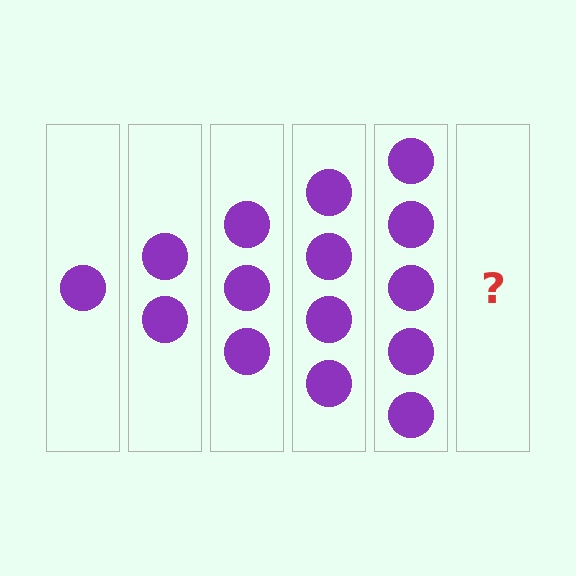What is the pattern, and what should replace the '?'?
The pattern is that each step adds one more circle. The '?' should be 6 circles.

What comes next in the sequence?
The next element should be 6 circles.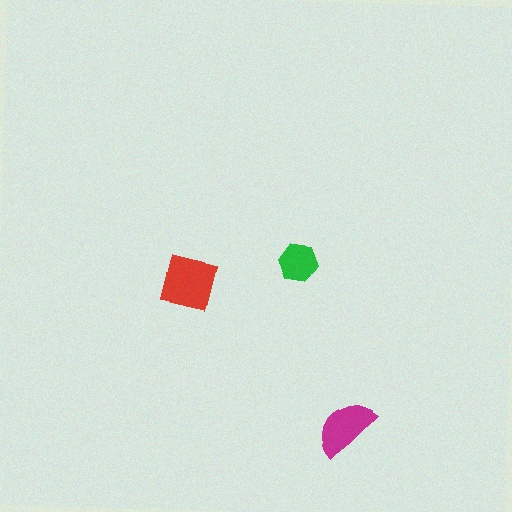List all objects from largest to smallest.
The red square, the magenta semicircle, the green hexagon.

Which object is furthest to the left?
The red square is leftmost.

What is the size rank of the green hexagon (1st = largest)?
3rd.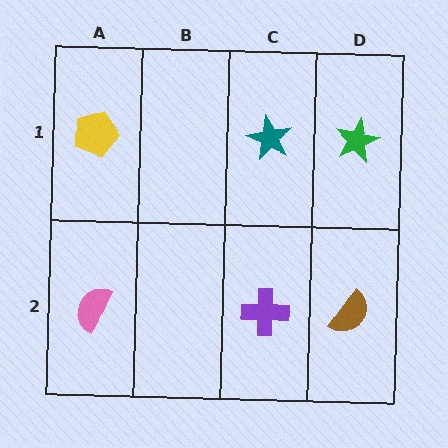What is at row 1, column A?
A yellow pentagon.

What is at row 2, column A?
A pink semicircle.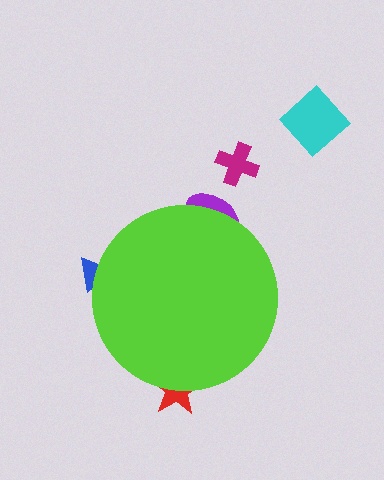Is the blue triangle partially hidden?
Yes, the blue triangle is partially hidden behind the lime circle.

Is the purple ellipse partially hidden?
Yes, the purple ellipse is partially hidden behind the lime circle.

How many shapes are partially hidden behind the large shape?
3 shapes are partially hidden.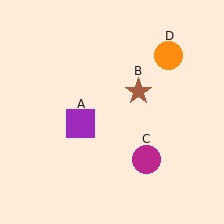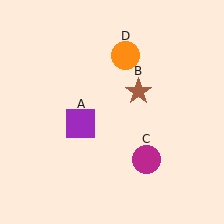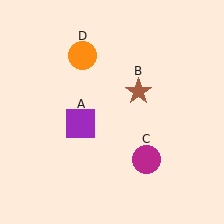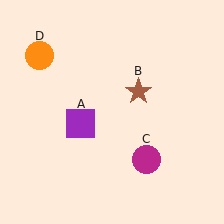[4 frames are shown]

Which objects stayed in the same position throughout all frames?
Purple square (object A) and brown star (object B) and magenta circle (object C) remained stationary.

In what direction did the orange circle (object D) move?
The orange circle (object D) moved left.